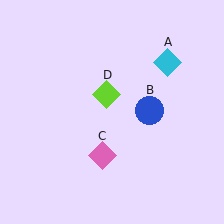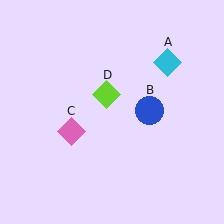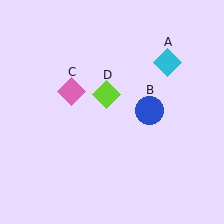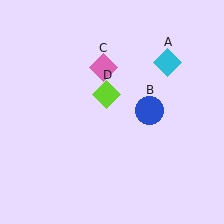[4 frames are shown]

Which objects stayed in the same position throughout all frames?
Cyan diamond (object A) and blue circle (object B) and lime diamond (object D) remained stationary.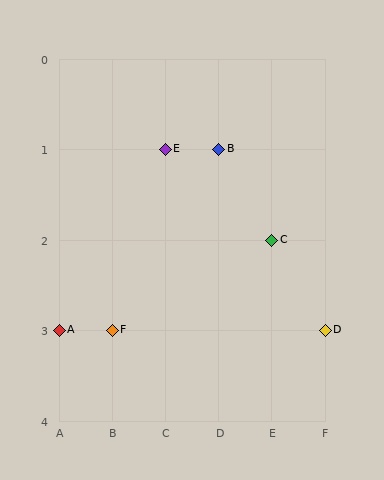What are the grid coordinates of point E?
Point E is at grid coordinates (C, 1).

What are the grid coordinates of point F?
Point F is at grid coordinates (B, 3).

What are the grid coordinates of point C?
Point C is at grid coordinates (E, 2).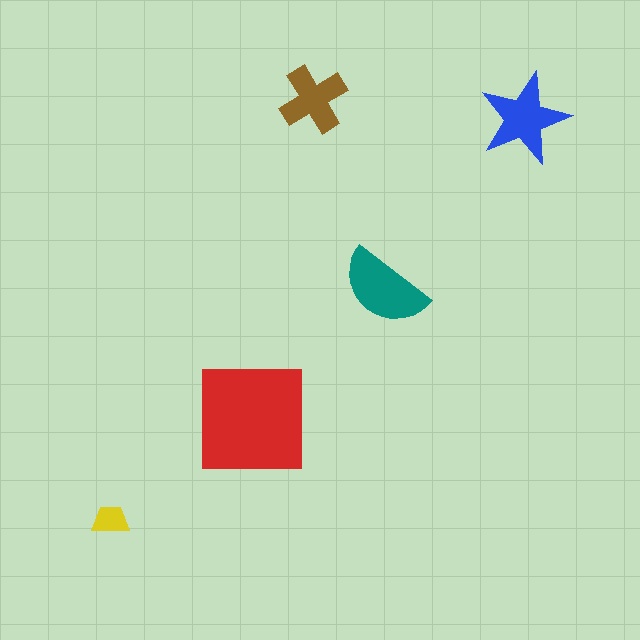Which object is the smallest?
The yellow trapezoid.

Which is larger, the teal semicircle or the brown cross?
The teal semicircle.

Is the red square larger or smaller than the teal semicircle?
Larger.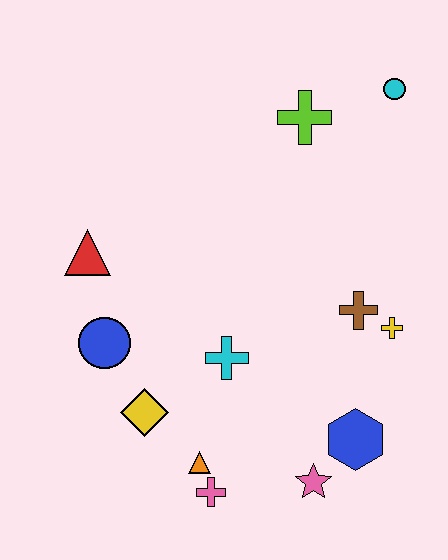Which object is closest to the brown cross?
The yellow cross is closest to the brown cross.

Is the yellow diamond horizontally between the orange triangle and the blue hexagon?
No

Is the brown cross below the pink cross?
No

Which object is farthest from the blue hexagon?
The cyan circle is farthest from the blue hexagon.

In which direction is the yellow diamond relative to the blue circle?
The yellow diamond is below the blue circle.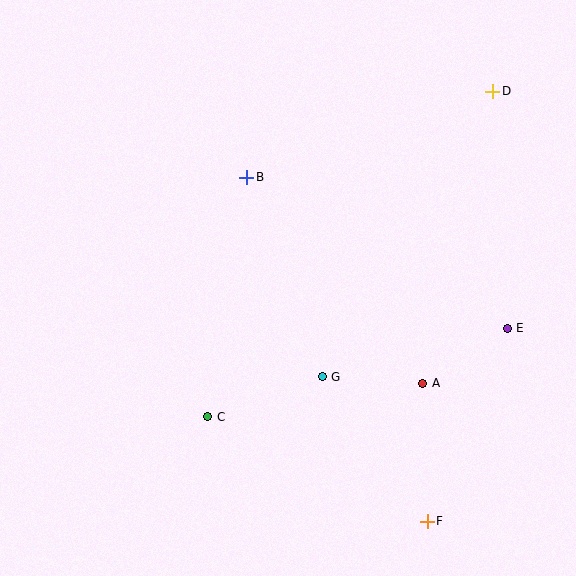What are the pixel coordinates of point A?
Point A is at (423, 383).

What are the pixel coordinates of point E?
Point E is at (507, 328).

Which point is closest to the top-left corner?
Point B is closest to the top-left corner.